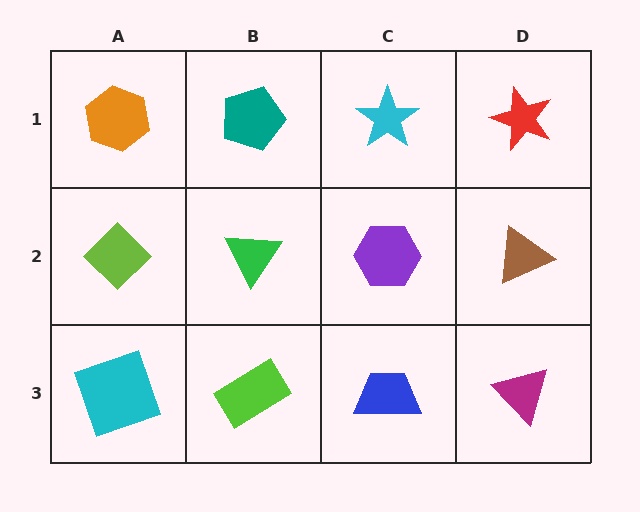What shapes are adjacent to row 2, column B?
A teal pentagon (row 1, column B), a lime rectangle (row 3, column B), a lime diamond (row 2, column A), a purple hexagon (row 2, column C).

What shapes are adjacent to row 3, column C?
A purple hexagon (row 2, column C), a lime rectangle (row 3, column B), a magenta triangle (row 3, column D).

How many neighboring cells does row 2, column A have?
3.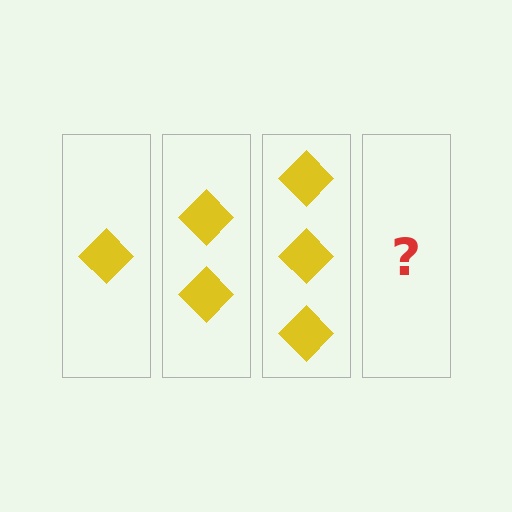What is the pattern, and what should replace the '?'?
The pattern is that each step adds one more diamond. The '?' should be 4 diamonds.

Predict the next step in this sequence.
The next step is 4 diamonds.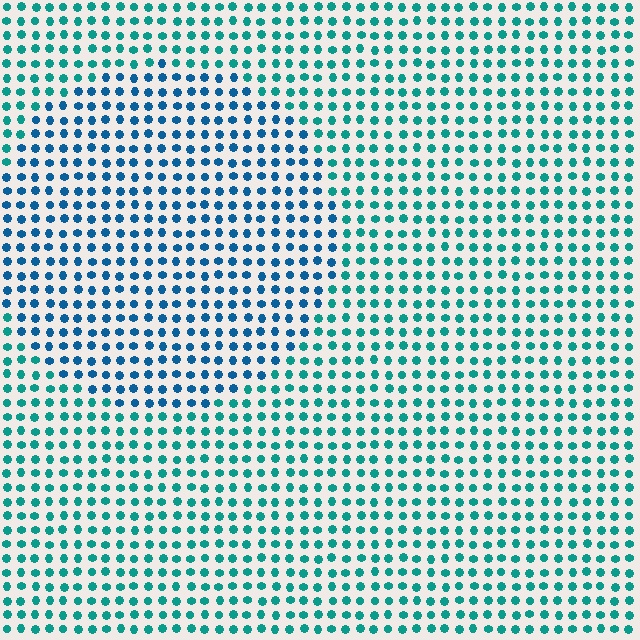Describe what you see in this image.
The image is filled with small teal elements in a uniform arrangement. A circle-shaped region is visible where the elements are tinted to a slightly different hue, forming a subtle color boundary.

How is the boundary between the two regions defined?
The boundary is defined purely by a slight shift in hue (about 31 degrees). Spacing, size, and orientation are identical on both sides.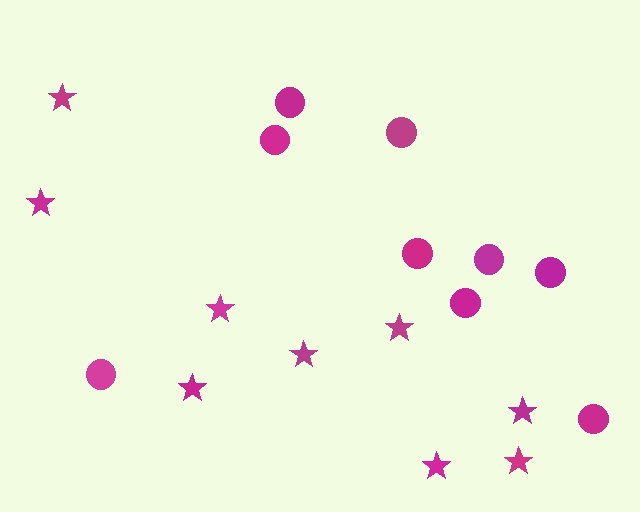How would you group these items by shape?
There are 2 groups: one group of circles (9) and one group of stars (9).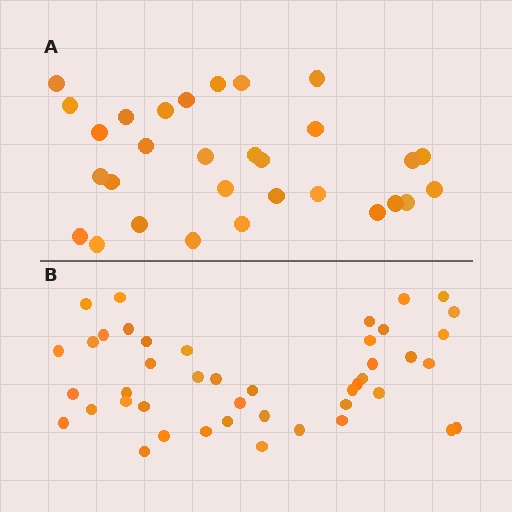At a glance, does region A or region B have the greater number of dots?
Region B (the bottom region) has more dots.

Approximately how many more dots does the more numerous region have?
Region B has approximately 15 more dots than region A.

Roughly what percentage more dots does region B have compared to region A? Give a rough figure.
About 45% more.